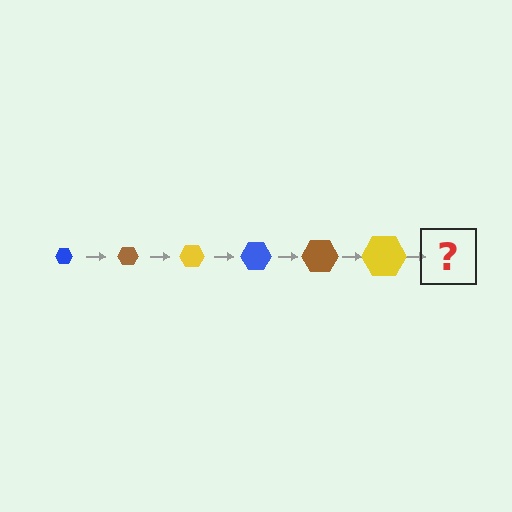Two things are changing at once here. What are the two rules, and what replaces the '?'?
The two rules are that the hexagon grows larger each step and the color cycles through blue, brown, and yellow. The '?' should be a blue hexagon, larger than the previous one.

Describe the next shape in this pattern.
It should be a blue hexagon, larger than the previous one.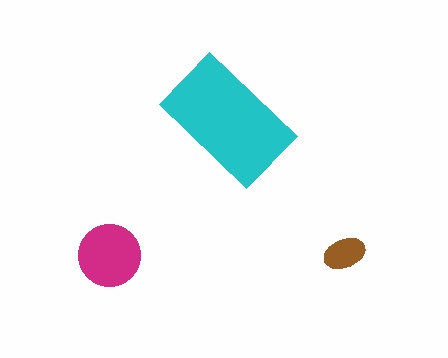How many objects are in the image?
There are 3 objects in the image.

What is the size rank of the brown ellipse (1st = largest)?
3rd.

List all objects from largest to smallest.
The cyan rectangle, the magenta circle, the brown ellipse.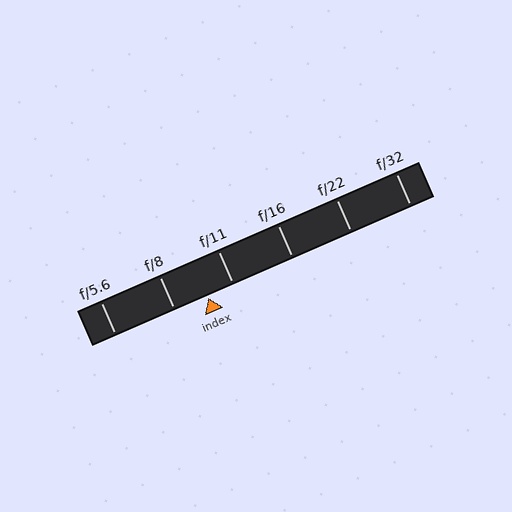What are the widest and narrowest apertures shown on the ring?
The widest aperture shown is f/5.6 and the narrowest is f/32.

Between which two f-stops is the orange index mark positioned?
The index mark is between f/8 and f/11.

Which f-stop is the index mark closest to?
The index mark is closest to f/11.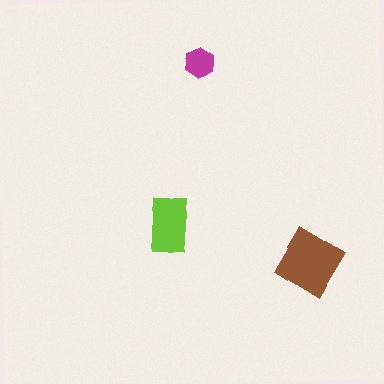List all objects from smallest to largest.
The magenta hexagon, the lime rectangle, the brown diamond.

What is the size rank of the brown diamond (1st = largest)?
1st.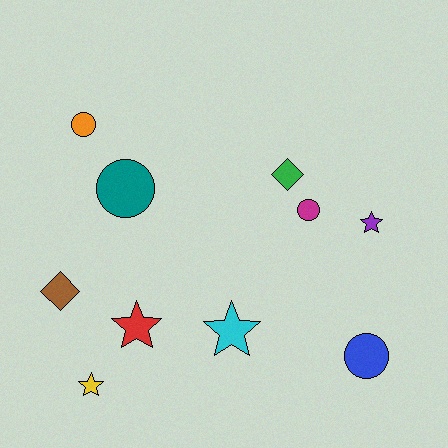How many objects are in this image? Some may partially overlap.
There are 10 objects.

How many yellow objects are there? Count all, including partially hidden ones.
There is 1 yellow object.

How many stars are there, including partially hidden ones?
There are 4 stars.